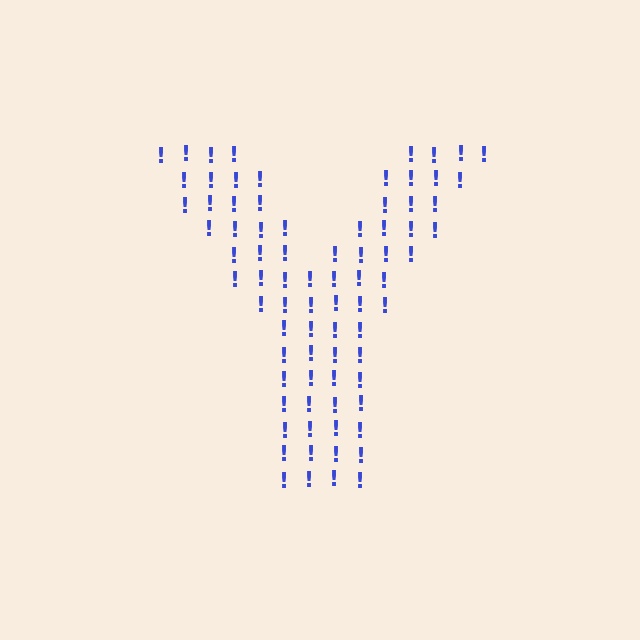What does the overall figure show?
The overall figure shows the letter Y.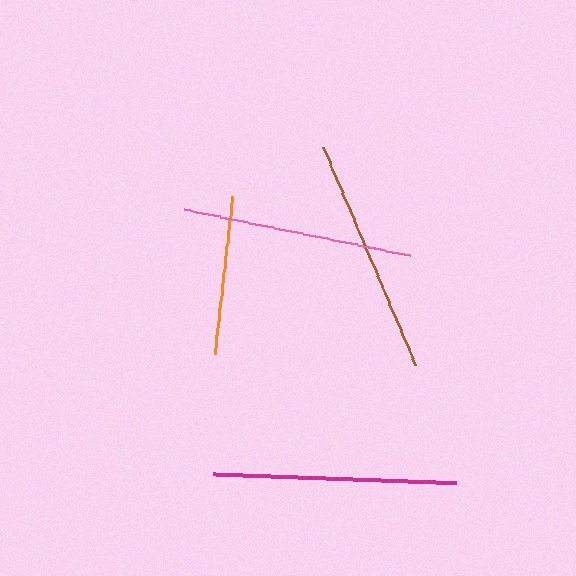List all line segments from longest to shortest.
From longest to shortest: magenta, brown, pink, orange.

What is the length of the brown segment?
The brown segment is approximately 236 pixels long.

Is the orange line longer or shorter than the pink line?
The pink line is longer than the orange line.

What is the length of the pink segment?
The pink segment is approximately 231 pixels long.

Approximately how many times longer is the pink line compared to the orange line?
The pink line is approximately 1.4 times the length of the orange line.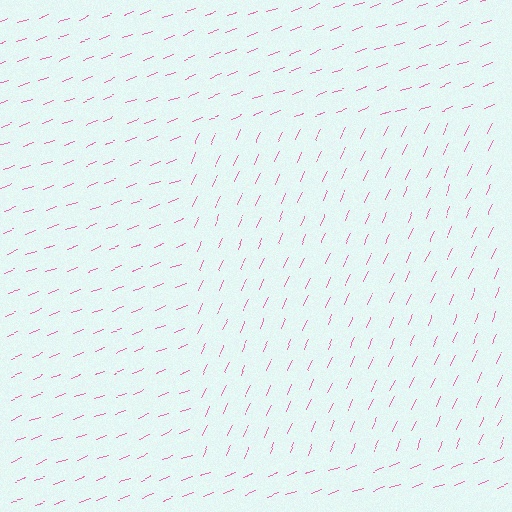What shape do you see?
I see a rectangle.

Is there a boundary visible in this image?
Yes, there is a texture boundary formed by a change in line orientation.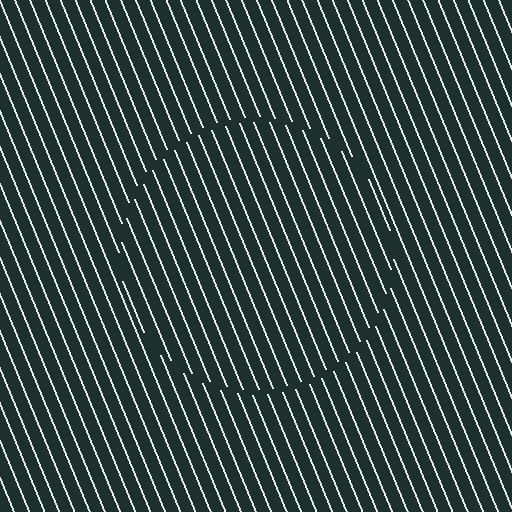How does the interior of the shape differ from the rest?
The interior of the shape contains the same grating, shifted by half a period — the contour is defined by the phase discontinuity where line-ends from the inner and outer gratings abut.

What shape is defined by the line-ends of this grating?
An illusory circle. The interior of the shape contains the same grating, shifted by half a period — the contour is defined by the phase discontinuity where line-ends from the inner and outer gratings abut.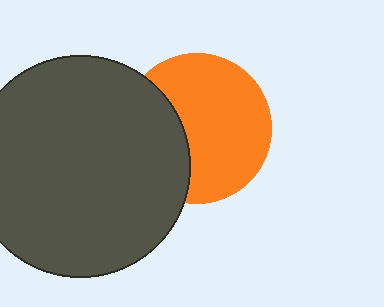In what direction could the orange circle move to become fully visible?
The orange circle could move right. That would shift it out from behind the dark gray circle entirely.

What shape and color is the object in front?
The object in front is a dark gray circle.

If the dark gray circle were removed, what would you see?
You would see the complete orange circle.